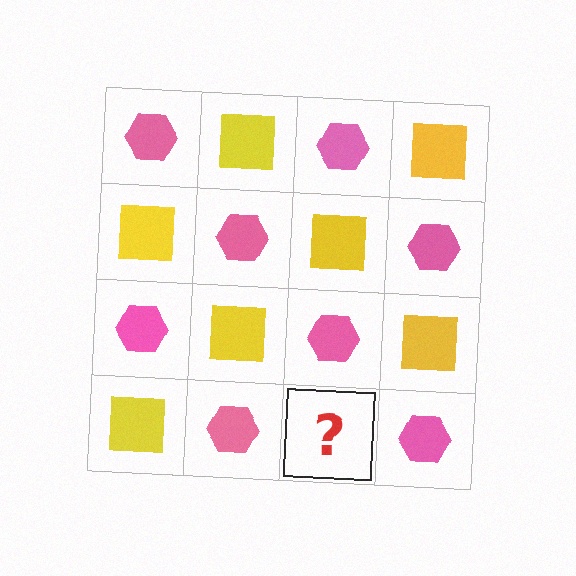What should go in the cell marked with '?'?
The missing cell should contain a yellow square.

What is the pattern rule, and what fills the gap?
The rule is that it alternates pink hexagon and yellow square in a checkerboard pattern. The gap should be filled with a yellow square.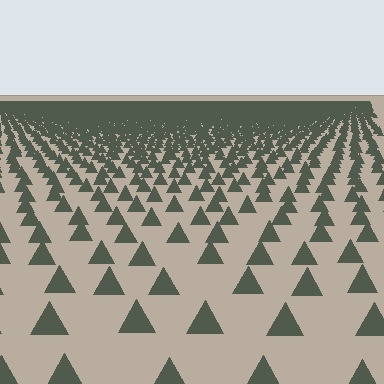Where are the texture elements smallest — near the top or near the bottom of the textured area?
Near the top.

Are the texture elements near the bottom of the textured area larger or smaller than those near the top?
Larger. Near the bottom, elements are closer to the viewer and appear at a bigger on-screen size.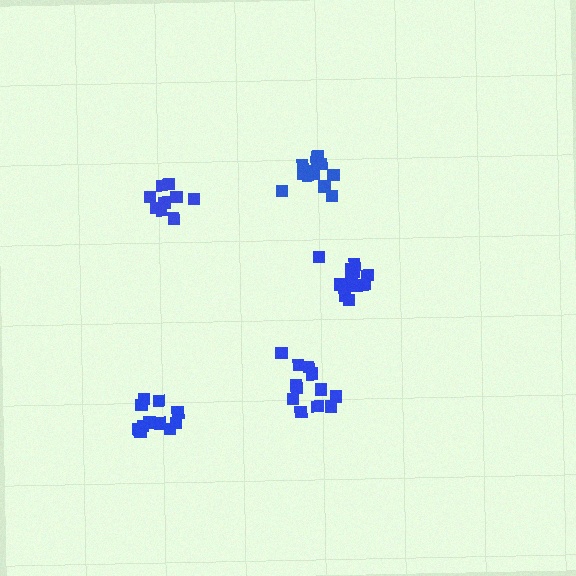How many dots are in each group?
Group 1: 9 dots, Group 2: 12 dots, Group 3: 12 dots, Group 4: 14 dots, Group 5: 13 dots (60 total).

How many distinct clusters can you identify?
There are 5 distinct clusters.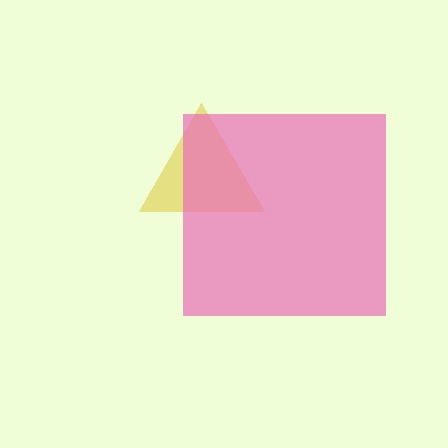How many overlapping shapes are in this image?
There are 2 overlapping shapes in the image.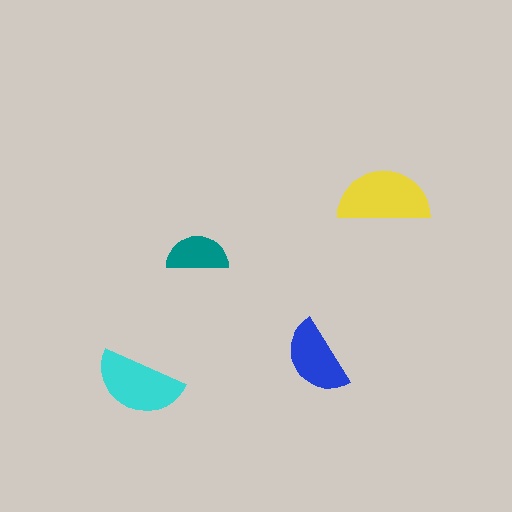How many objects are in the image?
There are 4 objects in the image.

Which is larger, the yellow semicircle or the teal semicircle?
The yellow one.